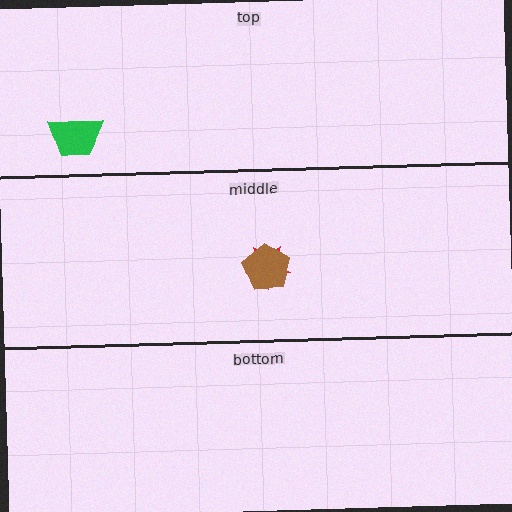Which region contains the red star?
The middle region.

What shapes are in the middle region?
The red star, the brown pentagon.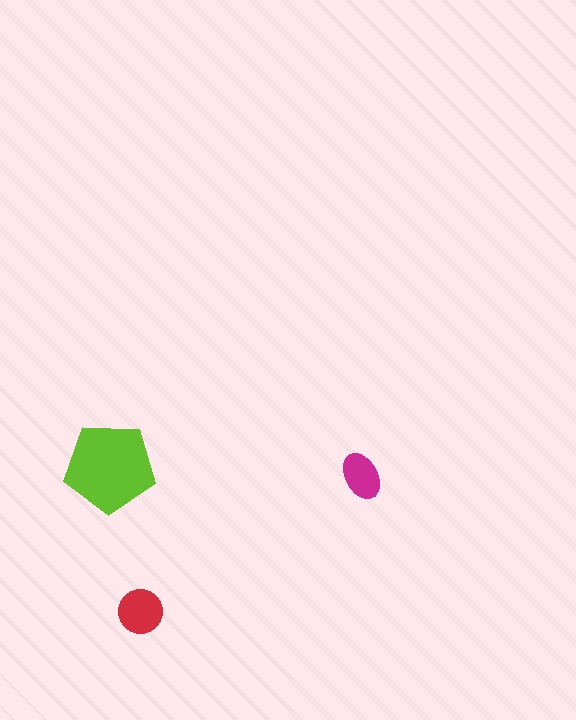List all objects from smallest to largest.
The magenta ellipse, the red circle, the lime pentagon.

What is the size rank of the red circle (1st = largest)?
2nd.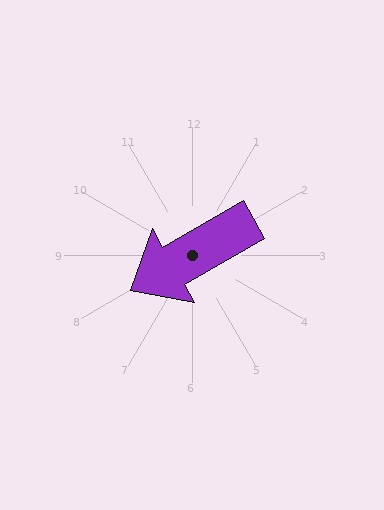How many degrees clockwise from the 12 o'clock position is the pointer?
Approximately 240 degrees.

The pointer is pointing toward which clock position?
Roughly 8 o'clock.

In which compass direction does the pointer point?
Southwest.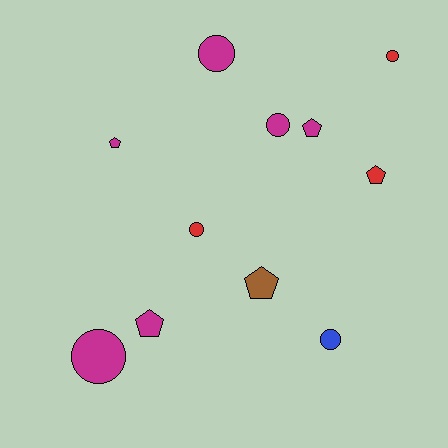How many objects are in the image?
There are 11 objects.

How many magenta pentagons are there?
There are 3 magenta pentagons.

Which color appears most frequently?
Magenta, with 6 objects.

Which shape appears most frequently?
Circle, with 6 objects.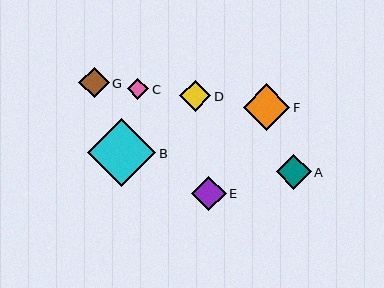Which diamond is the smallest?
Diamond C is the smallest with a size of approximately 21 pixels.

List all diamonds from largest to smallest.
From largest to smallest: B, F, A, E, D, G, C.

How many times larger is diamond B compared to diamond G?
Diamond B is approximately 2.2 times the size of diamond G.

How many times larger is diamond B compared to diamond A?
Diamond B is approximately 2.0 times the size of diamond A.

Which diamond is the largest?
Diamond B is the largest with a size of approximately 68 pixels.